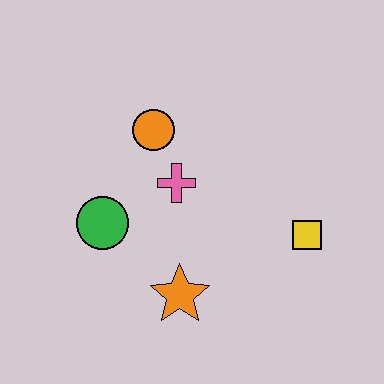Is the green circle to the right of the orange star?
No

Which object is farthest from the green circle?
The yellow square is farthest from the green circle.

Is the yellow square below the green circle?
Yes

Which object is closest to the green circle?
The pink cross is closest to the green circle.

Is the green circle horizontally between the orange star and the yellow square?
No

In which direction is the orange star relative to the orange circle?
The orange star is below the orange circle.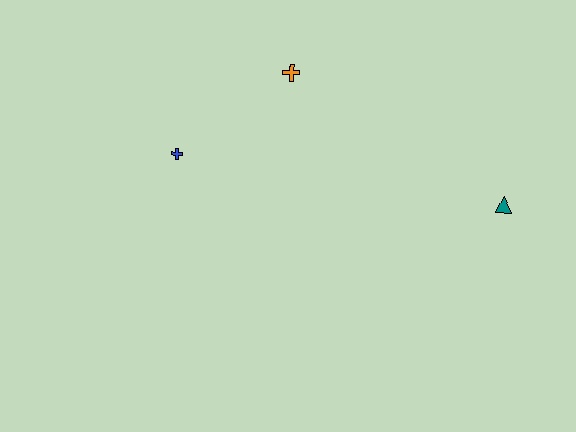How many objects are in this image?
There are 3 objects.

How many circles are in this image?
There are no circles.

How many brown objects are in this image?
There are no brown objects.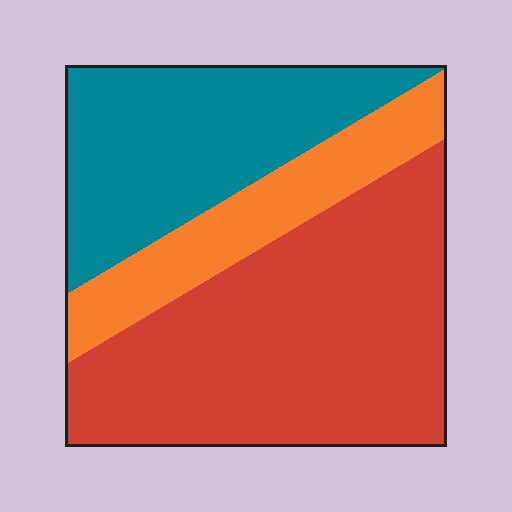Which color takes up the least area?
Orange, at roughly 20%.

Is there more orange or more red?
Red.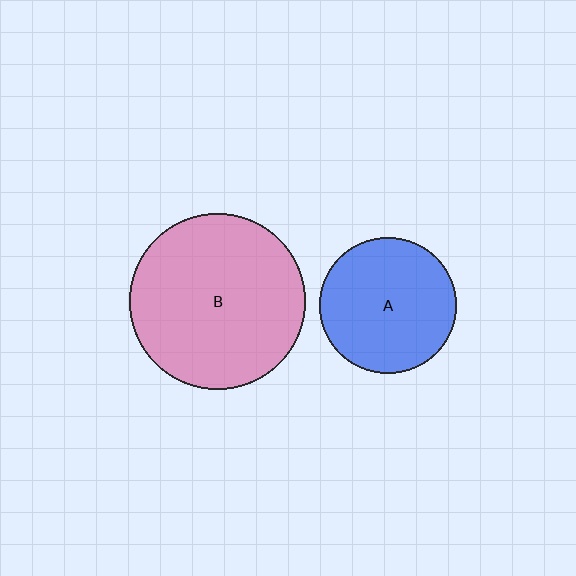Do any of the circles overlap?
No, none of the circles overlap.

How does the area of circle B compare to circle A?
Approximately 1.7 times.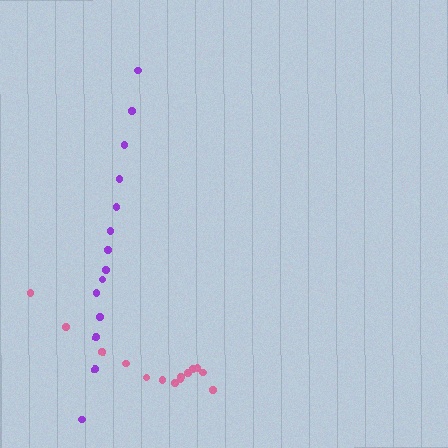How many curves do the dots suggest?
There are 2 distinct paths.